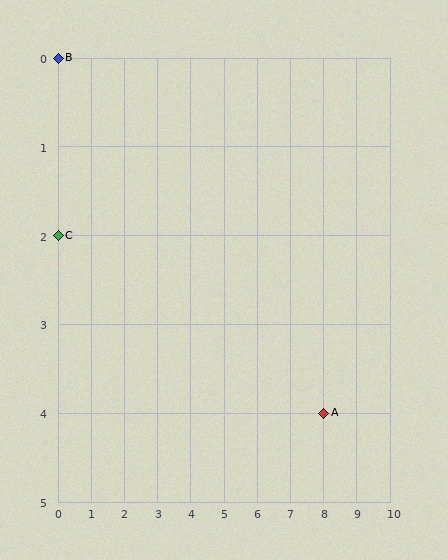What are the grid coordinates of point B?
Point B is at grid coordinates (0, 0).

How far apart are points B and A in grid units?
Points B and A are 8 columns and 4 rows apart (about 8.9 grid units diagonally).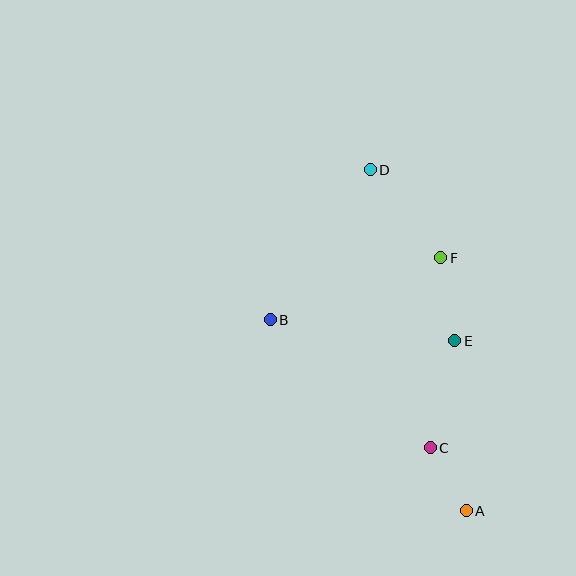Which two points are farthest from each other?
Points A and D are farthest from each other.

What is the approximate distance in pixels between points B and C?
The distance between B and C is approximately 205 pixels.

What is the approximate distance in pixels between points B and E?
The distance between B and E is approximately 186 pixels.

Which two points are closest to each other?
Points A and C are closest to each other.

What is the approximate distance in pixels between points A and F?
The distance between A and F is approximately 255 pixels.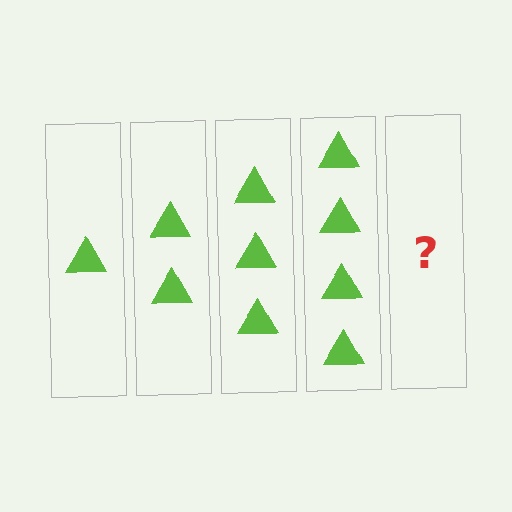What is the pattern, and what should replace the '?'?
The pattern is that each step adds one more triangle. The '?' should be 5 triangles.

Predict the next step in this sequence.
The next step is 5 triangles.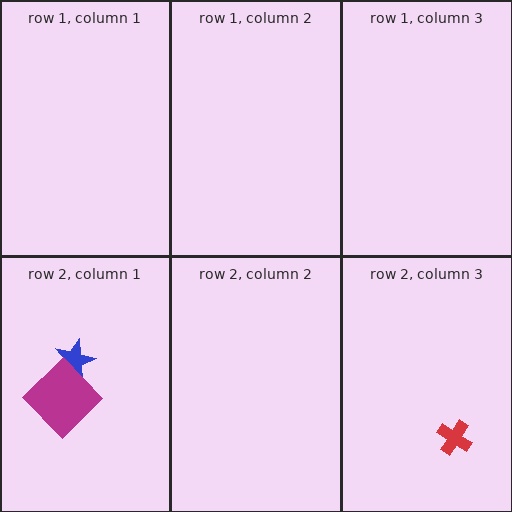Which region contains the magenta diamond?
The row 2, column 1 region.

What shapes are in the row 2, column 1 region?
The blue star, the magenta diamond.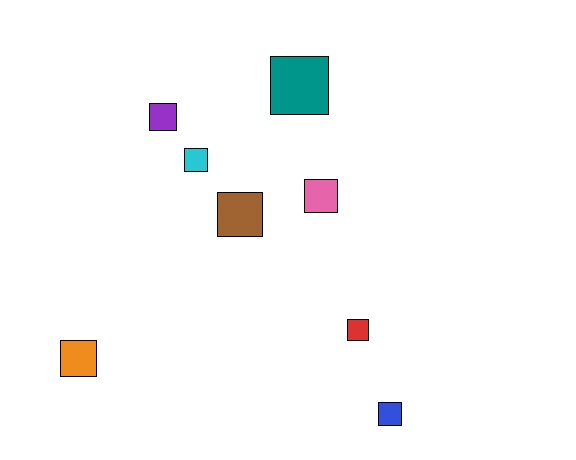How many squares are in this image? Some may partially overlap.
There are 8 squares.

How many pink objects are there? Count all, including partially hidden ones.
There is 1 pink object.